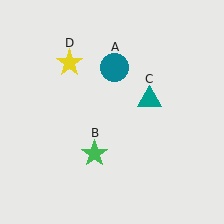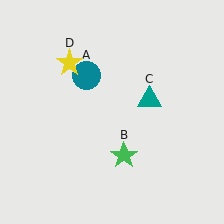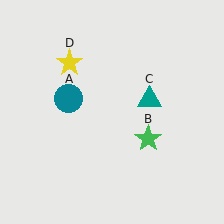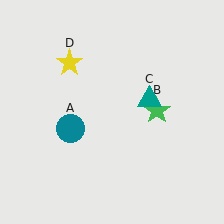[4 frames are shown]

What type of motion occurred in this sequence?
The teal circle (object A), green star (object B) rotated counterclockwise around the center of the scene.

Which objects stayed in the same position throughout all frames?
Teal triangle (object C) and yellow star (object D) remained stationary.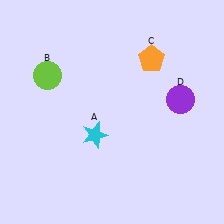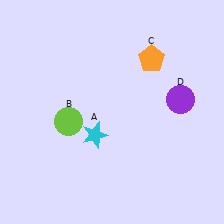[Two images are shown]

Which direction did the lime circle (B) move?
The lime circle (B) moved down.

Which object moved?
The lime circle (B) moved down.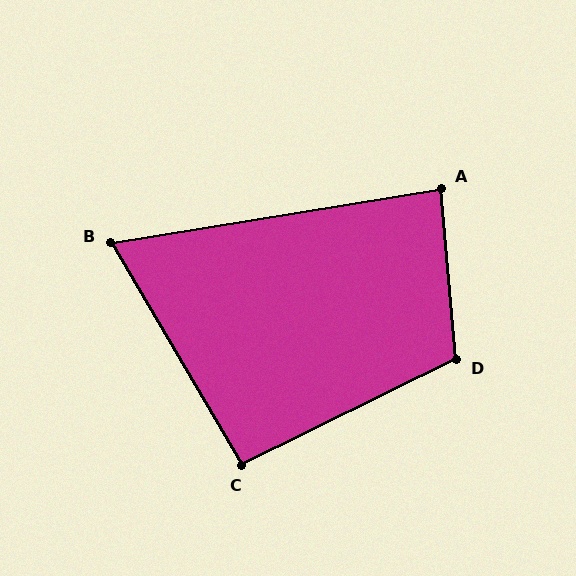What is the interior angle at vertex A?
Approximately 86 degrees (approximately right).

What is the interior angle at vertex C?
Approximately 94 degrees (approximately right).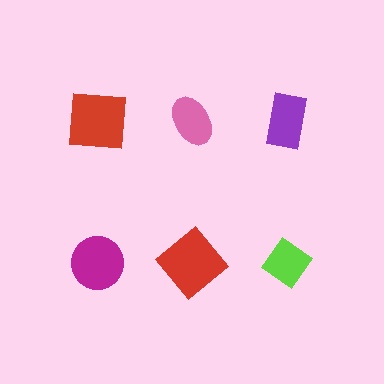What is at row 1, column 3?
A purple rectangle.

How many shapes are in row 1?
3 shapes.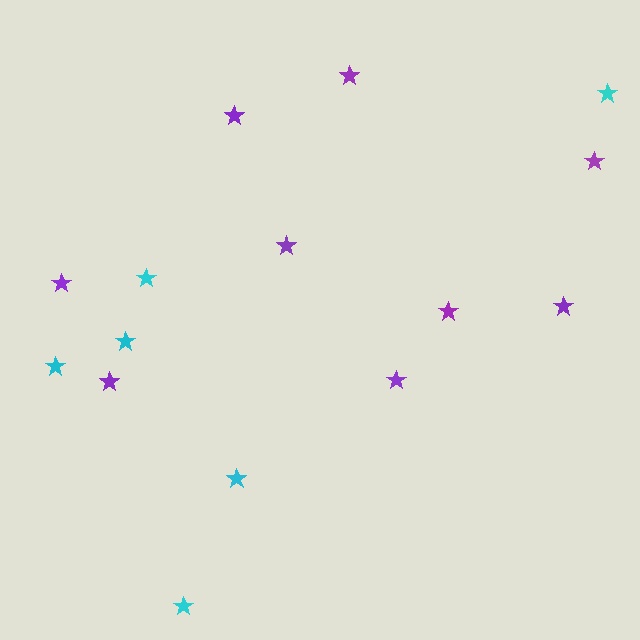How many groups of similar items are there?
There are 2 groups: one group of purple stars (9) and one group of cyan stars (6).